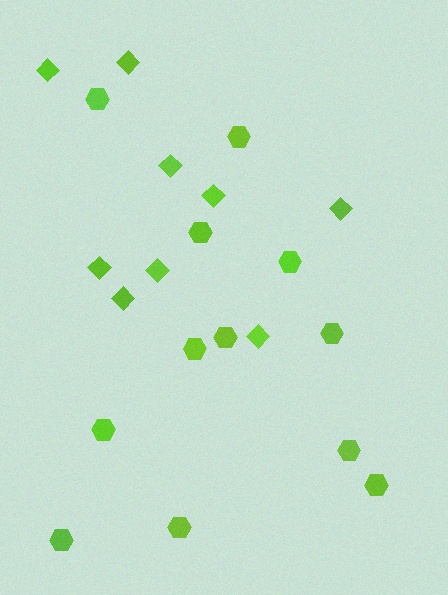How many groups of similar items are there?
There are 2 groups: one group of diamonds (9) and one group of hexagons (12).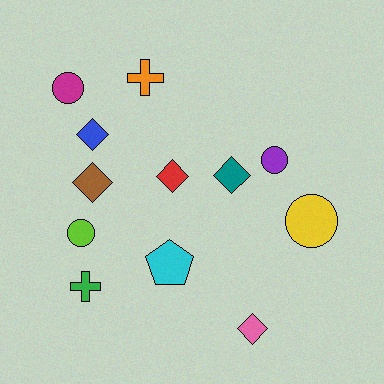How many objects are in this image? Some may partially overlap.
There are 12 objects.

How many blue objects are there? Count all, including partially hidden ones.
There is 1 blue object.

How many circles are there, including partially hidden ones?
There are 4 circles.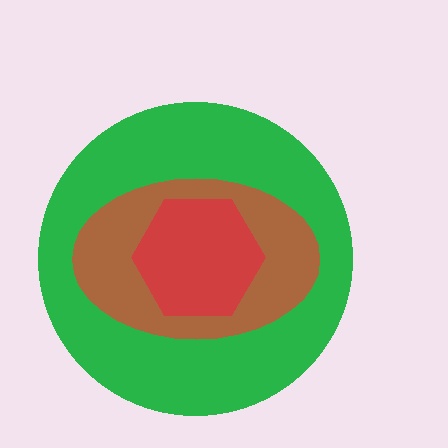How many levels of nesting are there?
3.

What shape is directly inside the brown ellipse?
The red hexagon.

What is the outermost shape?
The green circle.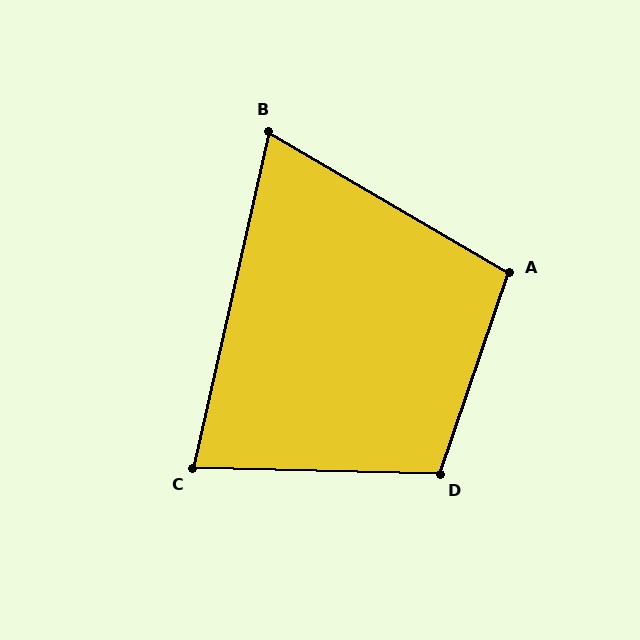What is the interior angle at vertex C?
Approximately 79 degrees (acute).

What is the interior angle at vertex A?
Approximately 101 degrees (obtuse).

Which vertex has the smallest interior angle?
B, at approximately 72 degrees.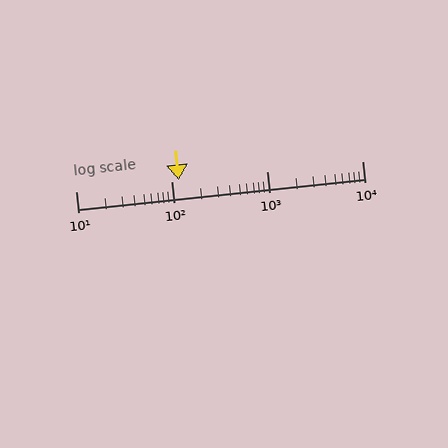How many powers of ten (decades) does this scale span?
The scale spans 3 decades, from 10 to 10000.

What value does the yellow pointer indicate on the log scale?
The pointer indicates approximately 120.